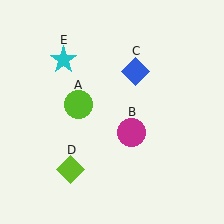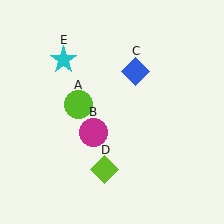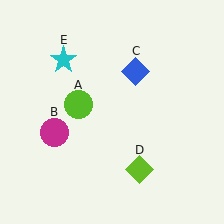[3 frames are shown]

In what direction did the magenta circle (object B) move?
The magenta circle (object B) moved left.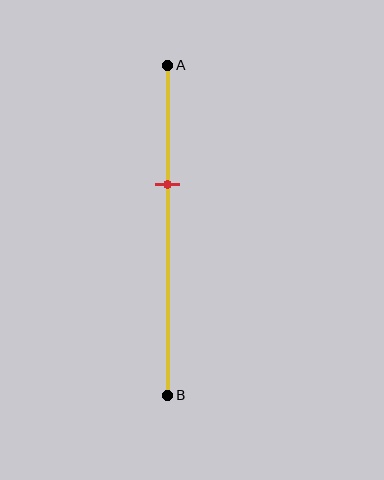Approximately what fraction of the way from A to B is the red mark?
The red mark is approximately 35% of the way from A to B.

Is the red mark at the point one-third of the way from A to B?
Yes, the mark is approximately at the one-third point.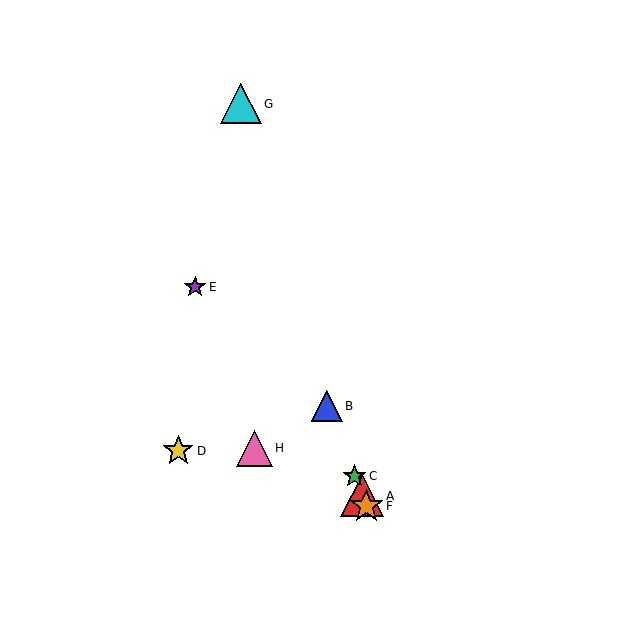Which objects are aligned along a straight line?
Objects A, B, C, F are aligned along a straight line.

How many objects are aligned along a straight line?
4 objects (A, B, C, F) are aligned along a straight line.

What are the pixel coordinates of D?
Object D is at (178, 451).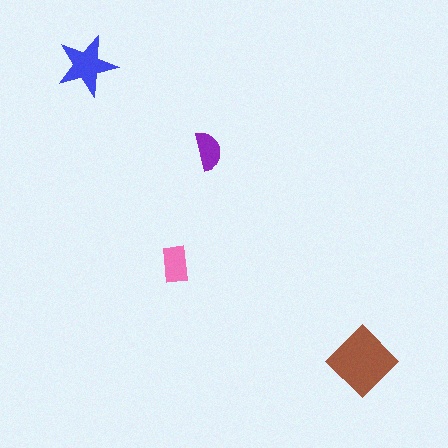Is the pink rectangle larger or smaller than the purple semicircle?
Larger.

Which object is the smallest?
The purple semicircle.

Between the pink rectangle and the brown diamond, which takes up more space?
The brown diamond.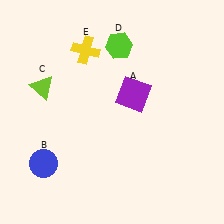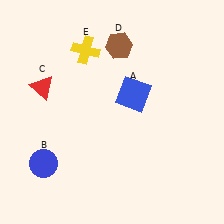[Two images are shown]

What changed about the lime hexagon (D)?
In Image 1, D is lime. In Image 2, it changed to brown.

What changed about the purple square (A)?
In Image 1, A is purple. In Image 2, it changed to blue.